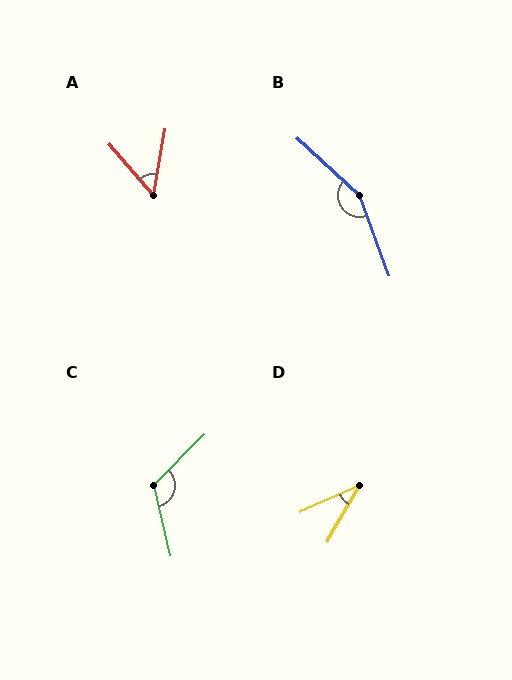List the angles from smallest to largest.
D (36°), A (51°), C (122°), B (153°).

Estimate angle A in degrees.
Approximately 51 degrees.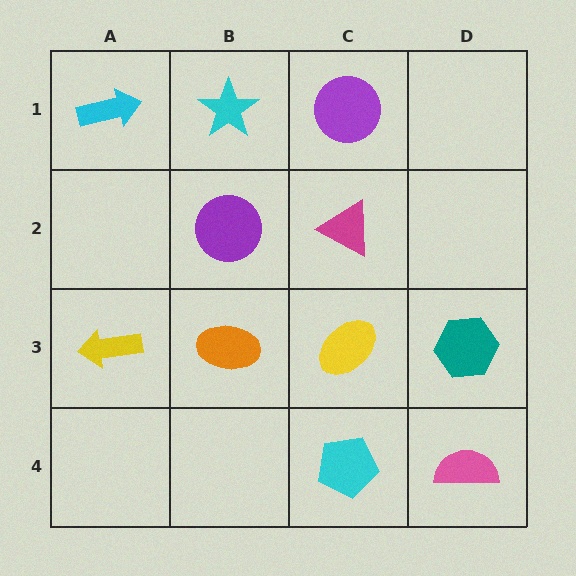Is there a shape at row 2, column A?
No, that cell is empty.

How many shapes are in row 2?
2 shapes.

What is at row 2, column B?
A purple circle.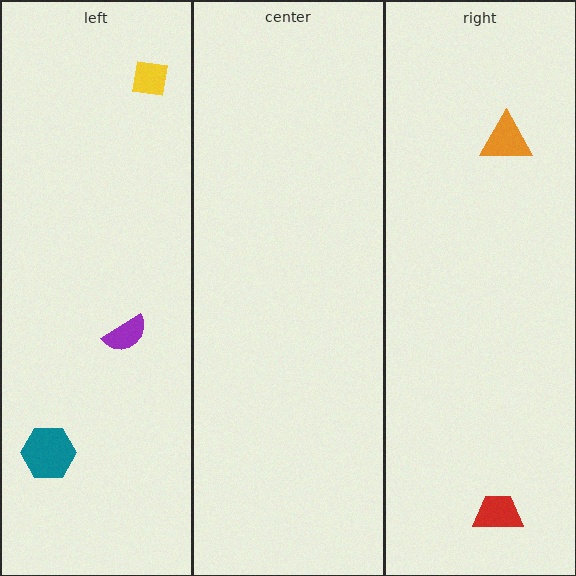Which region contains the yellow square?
The left region.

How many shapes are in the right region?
2.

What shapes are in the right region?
The red trapezoid, the orange triangle.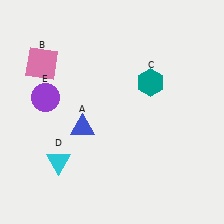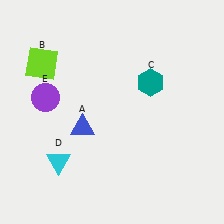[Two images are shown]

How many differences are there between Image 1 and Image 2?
There is 1 difference between the two images.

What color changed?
The square (B) changed from pink in Image 1 to lime in Image 2.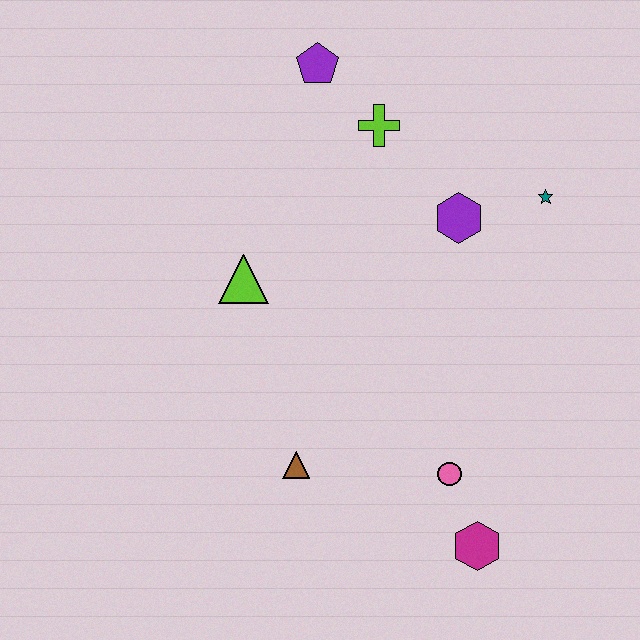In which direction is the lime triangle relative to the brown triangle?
The lime triangle is above the brown triangle.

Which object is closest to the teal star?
The purple hexagon is closest to the teal star.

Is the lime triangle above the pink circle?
Yes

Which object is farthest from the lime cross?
The magenta hexagon is farthest from the lime cross.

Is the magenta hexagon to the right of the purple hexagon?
Yes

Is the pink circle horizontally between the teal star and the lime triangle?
Yes